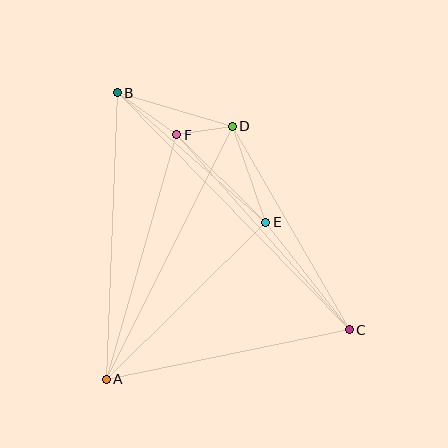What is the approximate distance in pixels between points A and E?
The distance between A and E is approximately 224 pixels.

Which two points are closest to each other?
Points D and F are closest to each other.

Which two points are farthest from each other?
Points B and C are farthest from each other.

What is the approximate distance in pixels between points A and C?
The distance between A and C is approximately 248 pixels.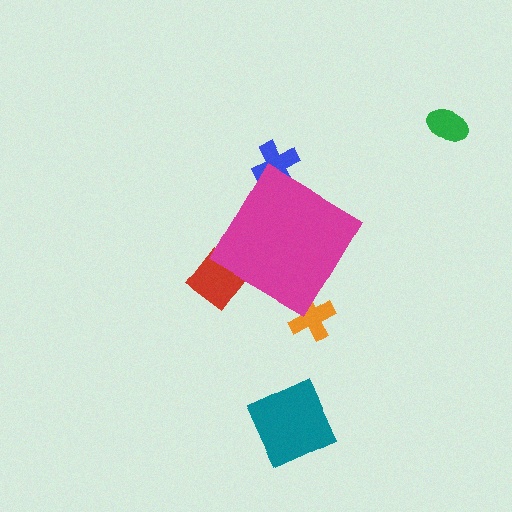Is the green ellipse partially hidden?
No, the green ellipse is fully visible.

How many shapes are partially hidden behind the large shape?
3 shapes are partially hidden.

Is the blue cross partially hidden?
Yes, the blue cross is partially hidden behind the magenta diamond.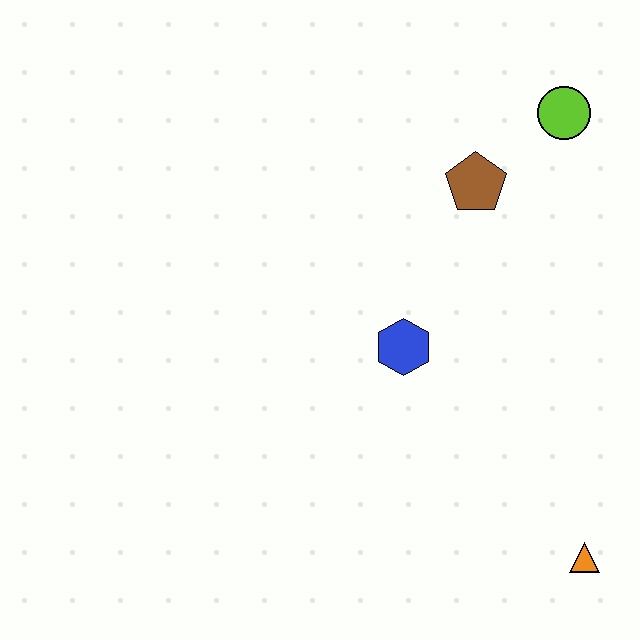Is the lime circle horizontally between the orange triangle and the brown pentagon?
Yes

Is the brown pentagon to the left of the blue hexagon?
No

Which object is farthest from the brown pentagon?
The orange triangle is farthest from the brown pentagon.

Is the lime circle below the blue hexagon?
No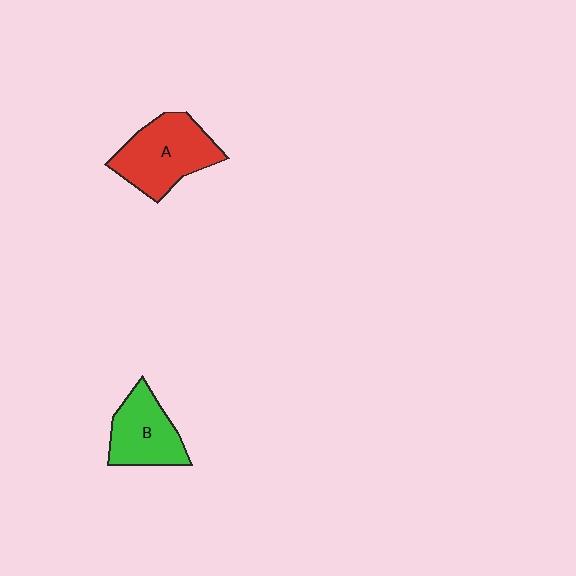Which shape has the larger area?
Shape A (red).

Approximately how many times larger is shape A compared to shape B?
Approximately 1.3 times.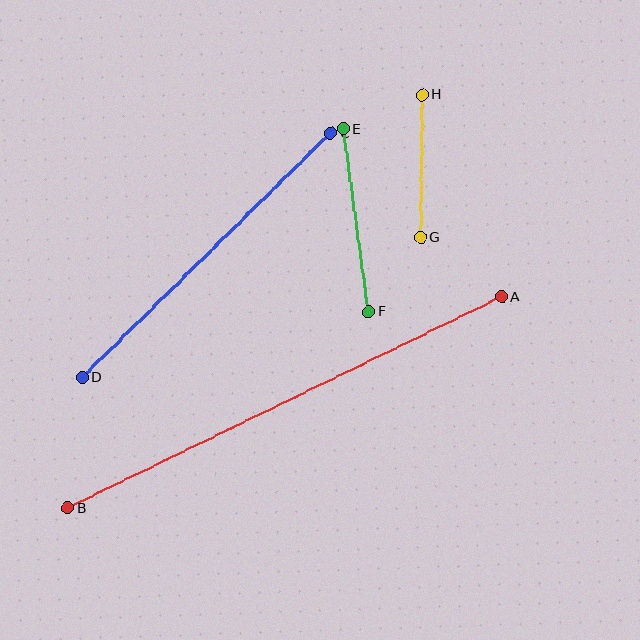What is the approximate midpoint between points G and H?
The midpoint is at approximately (421, 166) pixels.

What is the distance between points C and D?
The distance is approximately 349 pixels.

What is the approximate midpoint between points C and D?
The midpoint is at approximately (206, 255) pixels.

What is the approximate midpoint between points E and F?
The midpoint is at approximately (356, 220) pixels.